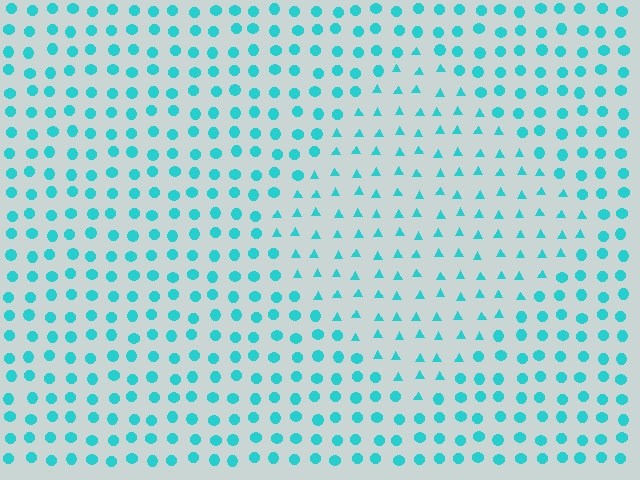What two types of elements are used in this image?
The image uses triangles inside the diamond region and circles outside it.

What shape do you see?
I see a diamond.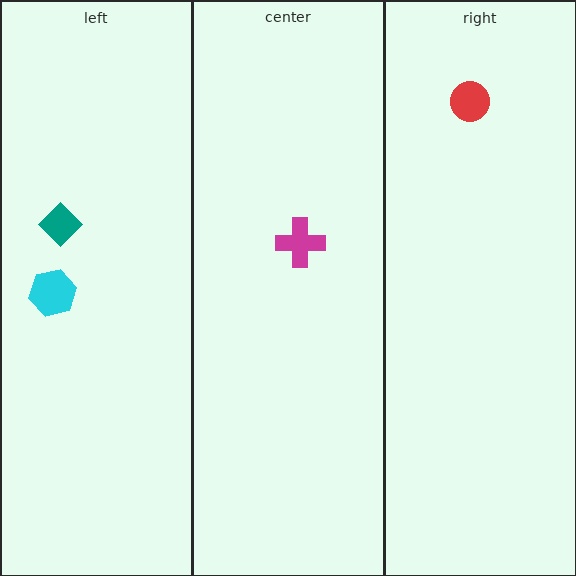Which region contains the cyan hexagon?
The left region.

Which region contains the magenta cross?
The center region.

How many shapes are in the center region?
1.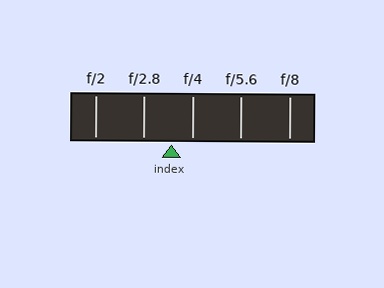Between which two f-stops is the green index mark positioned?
The index mark is between f/2.8 and f/4.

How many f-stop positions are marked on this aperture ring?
There are 5 f-stop positions marked.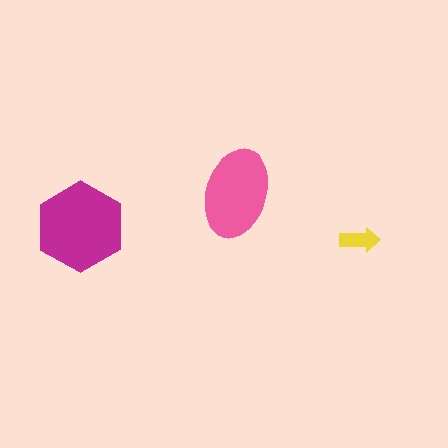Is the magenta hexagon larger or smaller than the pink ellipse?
Larger.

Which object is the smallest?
The yellow arrow.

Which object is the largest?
The magenta hexagon.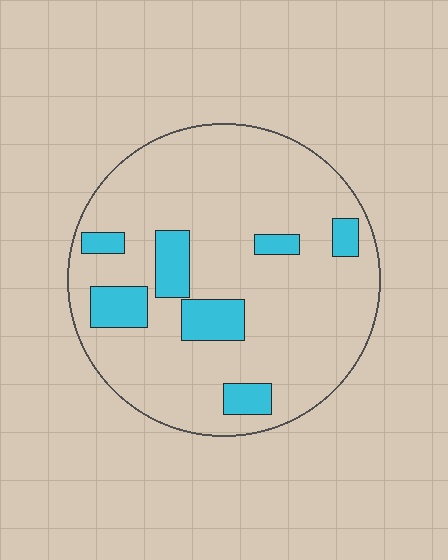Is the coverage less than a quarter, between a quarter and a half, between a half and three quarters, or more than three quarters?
Less than a quarter.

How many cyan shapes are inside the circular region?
7.